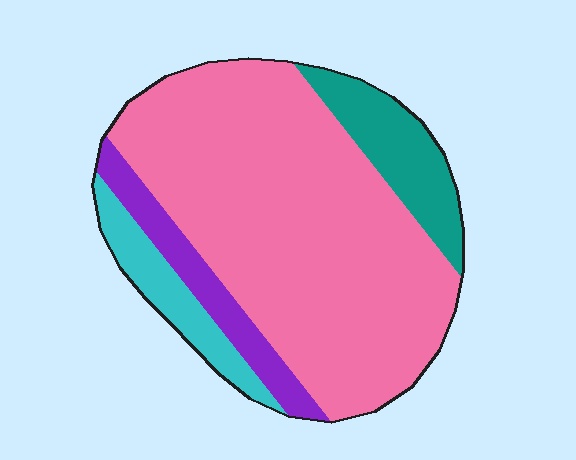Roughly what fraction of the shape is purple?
Purple covers 10% of the shape.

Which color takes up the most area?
Pink, at roughly 70%.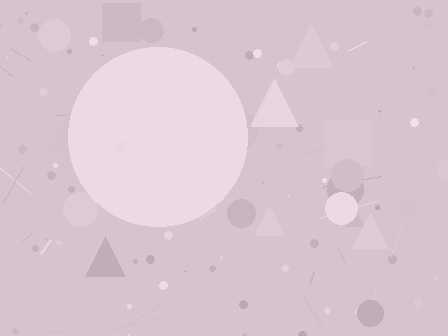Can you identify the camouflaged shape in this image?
The camouflaged shape is a circle.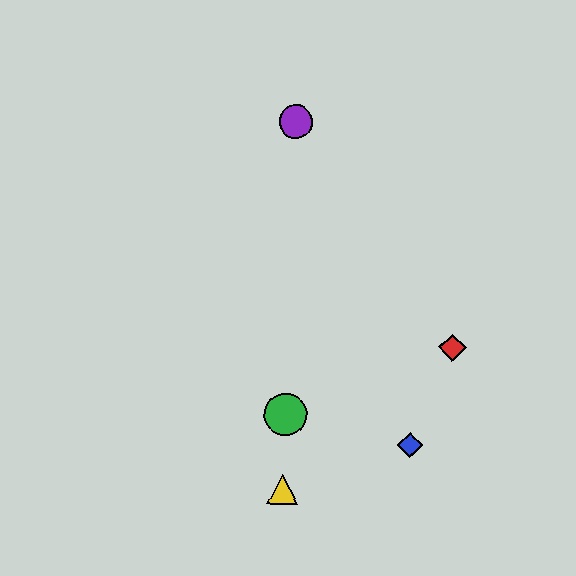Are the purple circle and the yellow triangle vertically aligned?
Yes, both are at x≈296.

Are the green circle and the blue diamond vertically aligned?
No, the green circle is at x≈285 and the blue diamond is at x≈410.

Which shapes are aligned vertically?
The green circle, the yellow triangle, the purple circle are aligned vertically.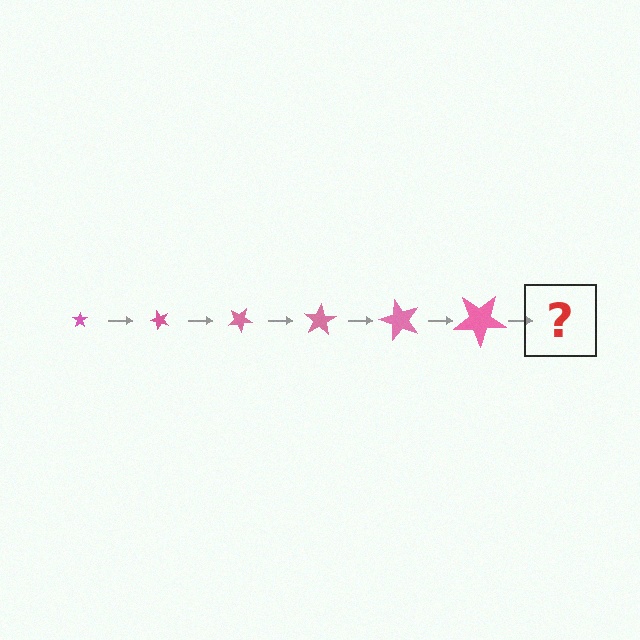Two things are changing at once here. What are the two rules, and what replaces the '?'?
The two rules are that the star grows larger each step and it rotates 50 degrees each step. The '?' should be a star, larger than the previous one and rotated 300 degrees from the start.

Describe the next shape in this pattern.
It should be a star, larger than the previous one and rotated 300 degrees from the start.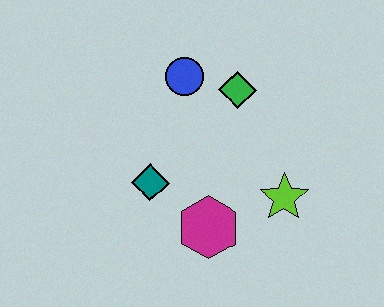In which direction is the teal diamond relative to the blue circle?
The teal diamond is below the blue circle.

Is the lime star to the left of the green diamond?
No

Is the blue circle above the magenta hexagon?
Yes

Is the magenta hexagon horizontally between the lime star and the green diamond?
No